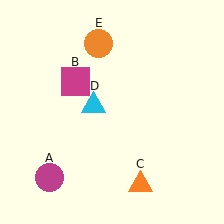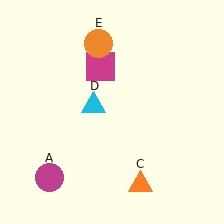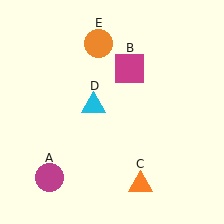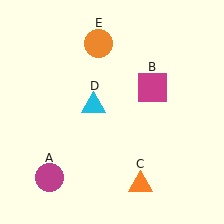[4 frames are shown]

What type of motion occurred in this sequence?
The magenta square (object B) rotated clockwise around the center of the scene.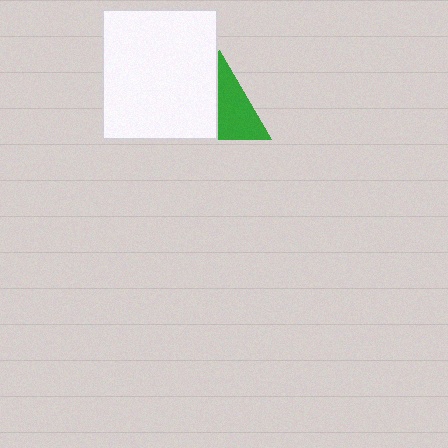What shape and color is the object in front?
The object in front is a white rectangle.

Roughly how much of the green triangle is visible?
About half of it is visible (roughly 54%).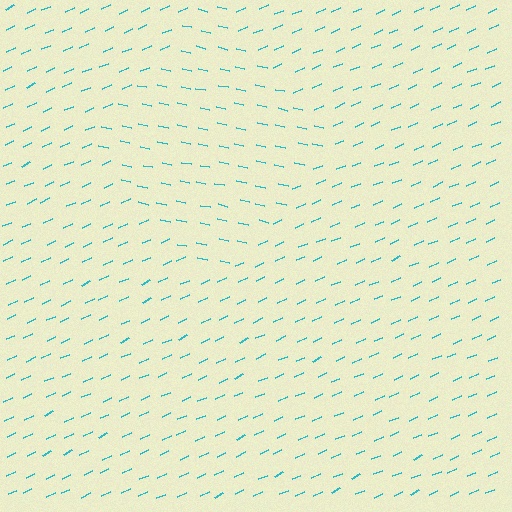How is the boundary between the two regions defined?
The boundary is defined purely by a change in line orientation (approximately 36 degrees difference). All lines are the same color and thickness.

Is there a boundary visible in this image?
Yes, there is a texture boundary formed by a change in line orientation.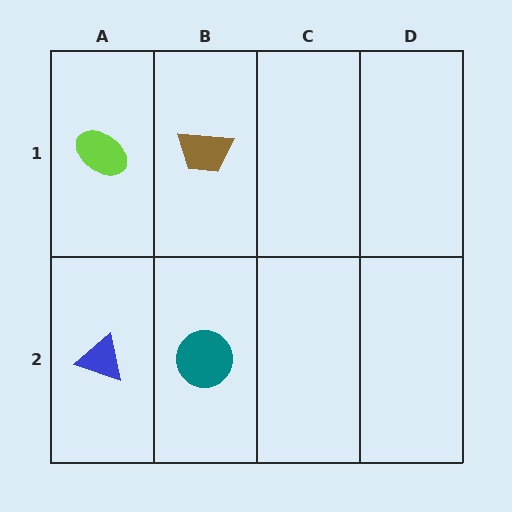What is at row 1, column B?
A brown trapezoid.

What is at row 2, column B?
A teal circle.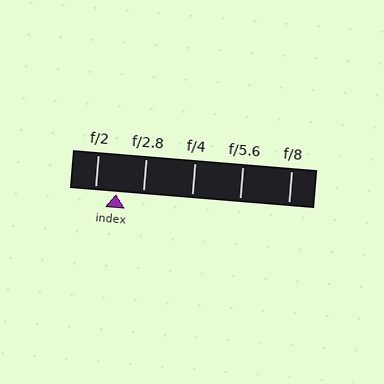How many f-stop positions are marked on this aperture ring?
There are 5 f-stop positions marked.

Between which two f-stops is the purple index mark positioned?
The index mark is between f/2 and f/2.8.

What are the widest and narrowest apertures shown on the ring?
The widest aperture shown is f/2 and the narrowest is f/8.